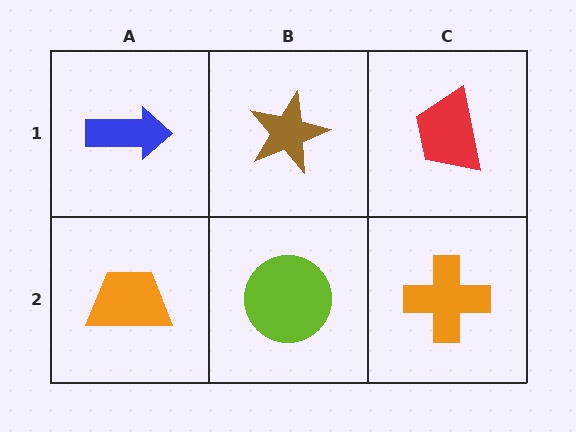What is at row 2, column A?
An orange trapezoid.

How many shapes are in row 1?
3 shapes.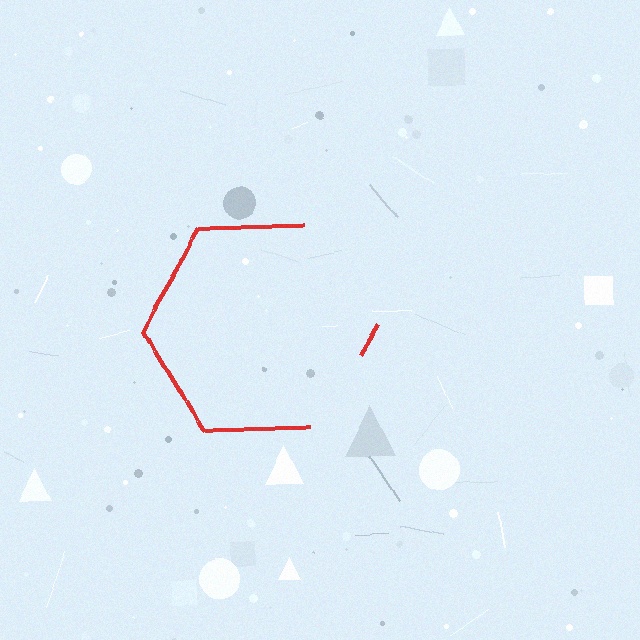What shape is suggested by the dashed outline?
The dashed outline suggests a hexagon.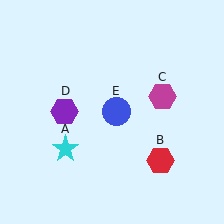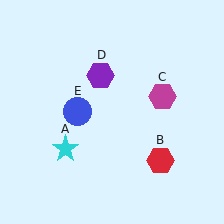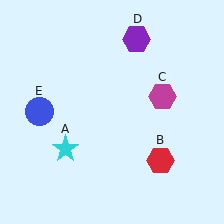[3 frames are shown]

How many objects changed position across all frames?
2 objects changed position: purple hexagon (object D), blue circle (object E).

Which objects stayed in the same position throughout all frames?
Cyan star (object A) and red hexagon (object B) and magenta hexagon (object C) remained stationary.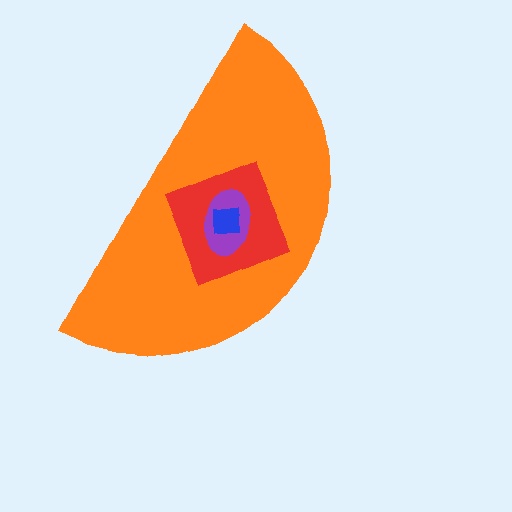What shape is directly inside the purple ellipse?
The blue square.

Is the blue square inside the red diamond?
Yes.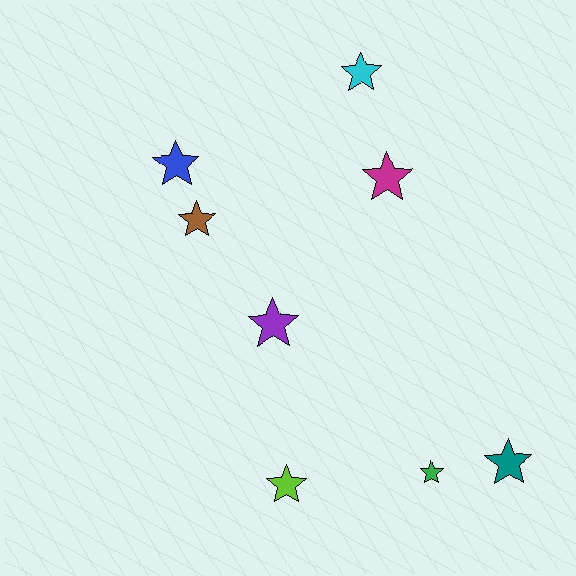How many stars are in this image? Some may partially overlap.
There are 8 stars.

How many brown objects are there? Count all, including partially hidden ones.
There is 1 brown object.